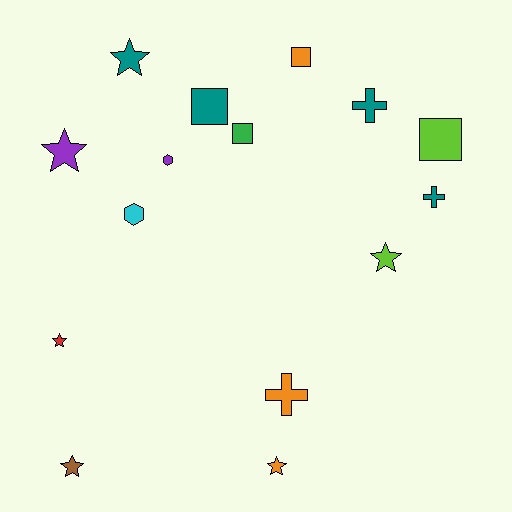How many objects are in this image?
There are 15 objects.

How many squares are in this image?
There are 4 squares.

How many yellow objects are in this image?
There are no yellow objects.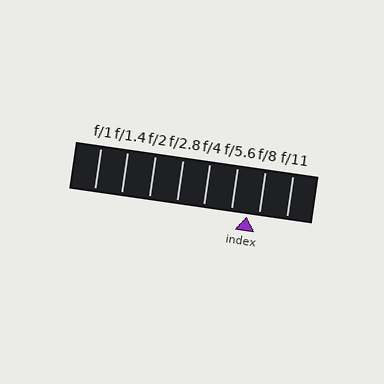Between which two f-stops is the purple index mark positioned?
The index mark is between f/5.6 and f/8.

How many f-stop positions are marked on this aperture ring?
There are 8 f-stop positions marked.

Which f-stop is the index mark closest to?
The index mark is closest to f/8.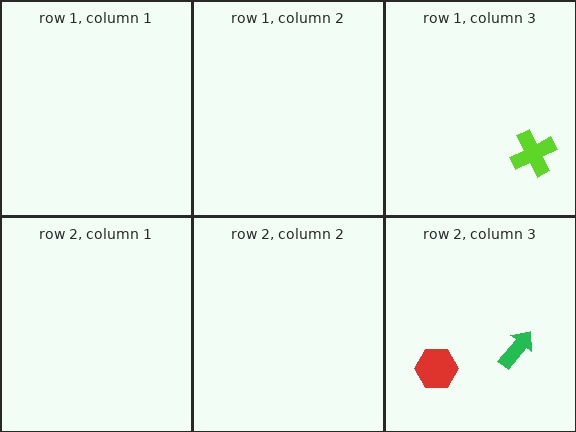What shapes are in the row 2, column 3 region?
The green arrow, the red hexagon.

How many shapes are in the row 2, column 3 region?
2.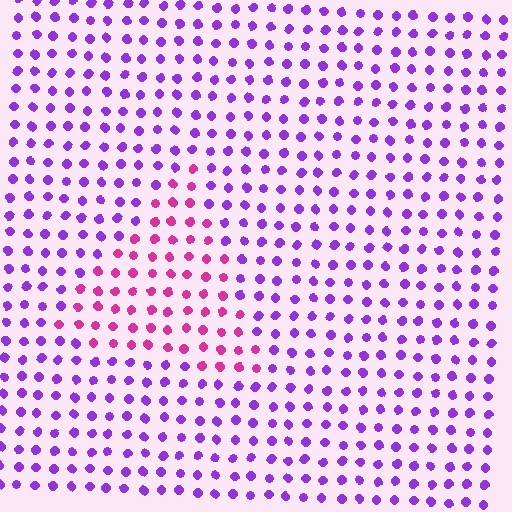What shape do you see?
I see a triangle.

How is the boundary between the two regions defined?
The boundary is defined purely by a slight shift in hue (about 47 degrees). Spacing, size, and orientation are identical on both sides.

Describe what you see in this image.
The image is filled with small purple elements in a uniform arrangement. A triangle-shaped region is visible where the elements are tinted to a slightly different hue, forming a subtle color boundary.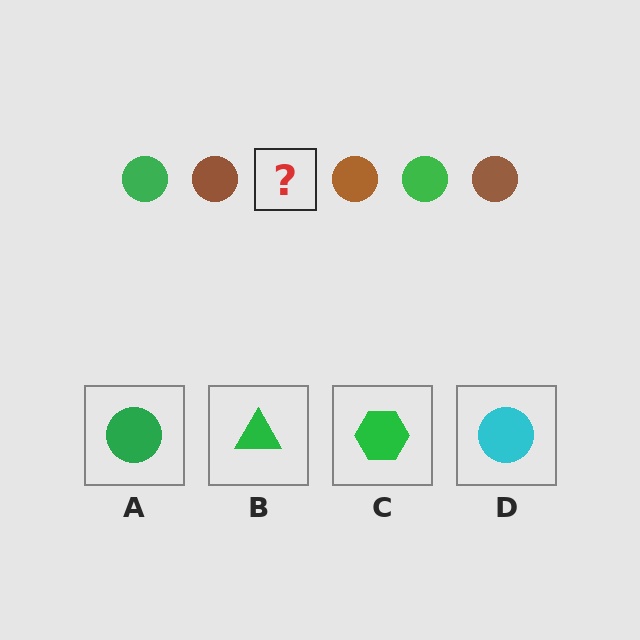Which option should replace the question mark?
Option A.